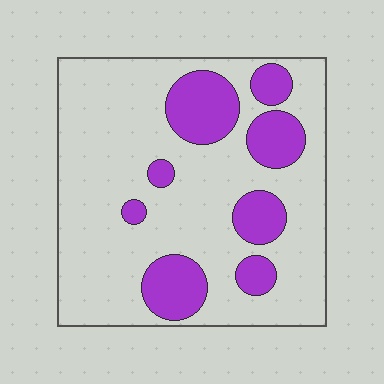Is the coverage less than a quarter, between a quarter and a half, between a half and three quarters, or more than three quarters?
Less than a quarter.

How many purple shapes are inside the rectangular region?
8.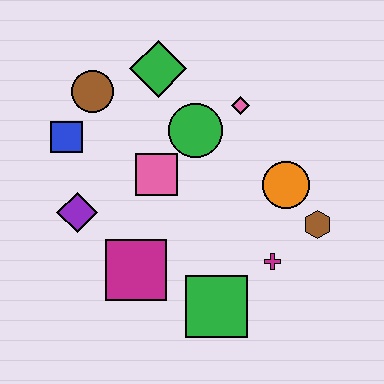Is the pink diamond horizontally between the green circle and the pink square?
No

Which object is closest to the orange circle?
The brown hexagon is closest to the orange circle.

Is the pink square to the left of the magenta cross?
Yes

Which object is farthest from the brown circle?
The brown hexagon is farthest from the brown circle.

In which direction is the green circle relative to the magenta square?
The green circle is above the magenta square.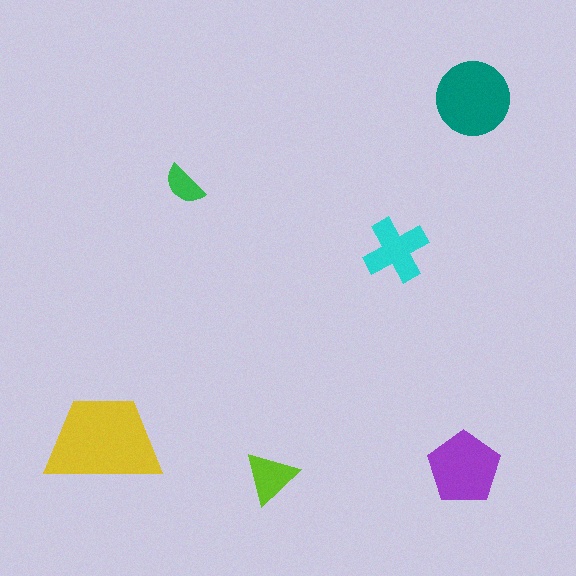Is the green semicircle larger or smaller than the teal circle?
Smaller.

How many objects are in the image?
There are 6 objects in the image.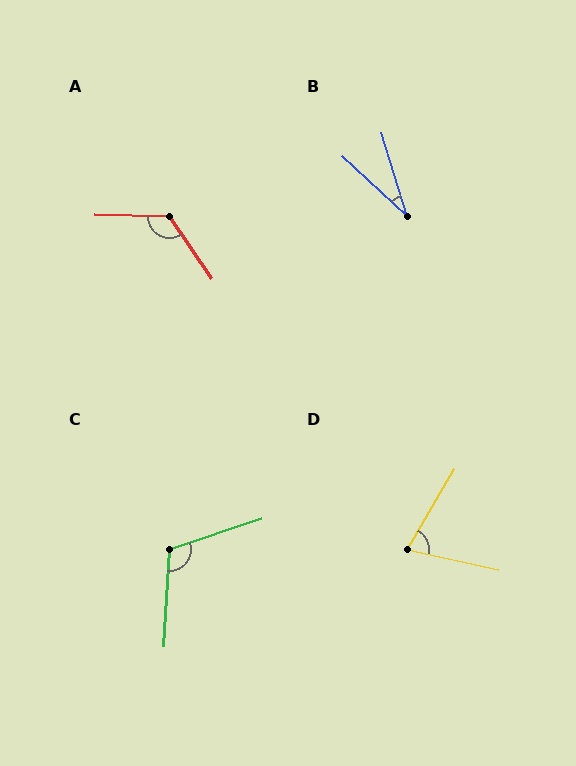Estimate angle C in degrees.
Approximately 112 degrees.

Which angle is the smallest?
B, at approximately 31 degrees.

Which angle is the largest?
A, at approximately 126 degrees.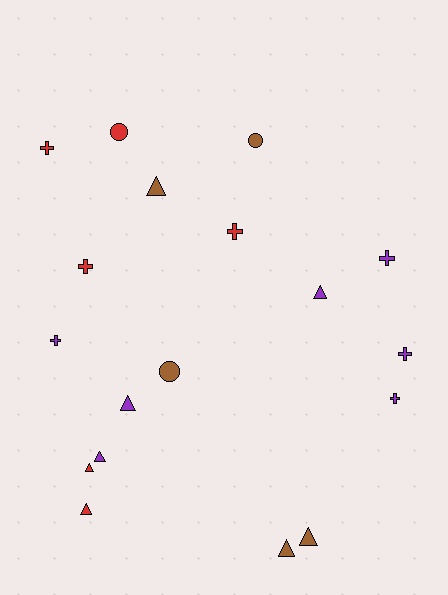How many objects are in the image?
There are 18 objects.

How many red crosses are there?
There are 3 red crosses.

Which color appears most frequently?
Purple, with 7 objects.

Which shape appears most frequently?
Triangle, with 8 objects.